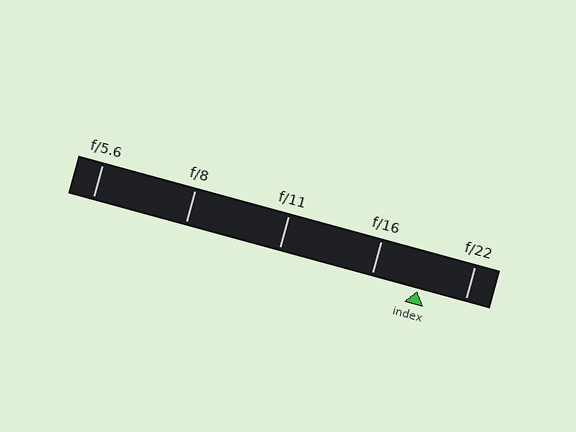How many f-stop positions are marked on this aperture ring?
There are 5 f-stop positions marked.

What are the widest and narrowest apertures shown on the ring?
The widest aperture shown is f/5.6 and the narrowest is f/22.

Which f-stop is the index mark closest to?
The index mark is closest to f/16.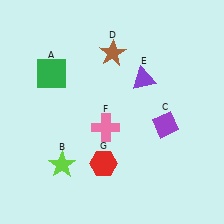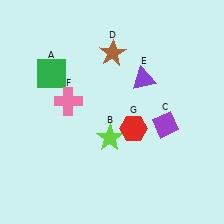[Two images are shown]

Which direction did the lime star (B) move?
The lime star (B) moved right.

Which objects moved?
The objects that moved are: the lime star (B), the pink cross (F), the red hexagon (G).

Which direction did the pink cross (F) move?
The pink cross (F) moved left.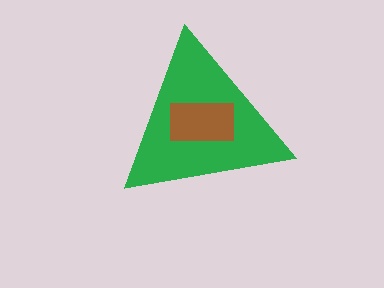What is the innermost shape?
The brown rectangle.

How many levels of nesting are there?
2.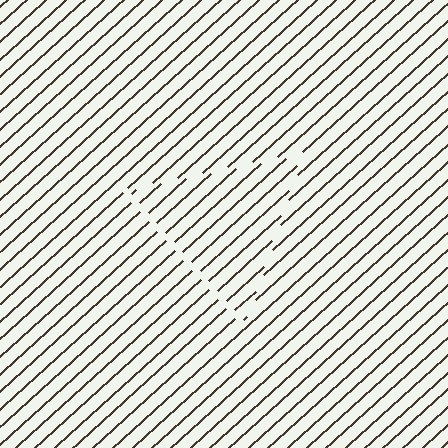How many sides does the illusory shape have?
3 sides — the line-ends trace a triangle.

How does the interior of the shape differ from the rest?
The interior of the shape contains the same grating, shifted by half a period — the contour is defined by the phase discontinuity where line-ends from the inner and outer gratings abut.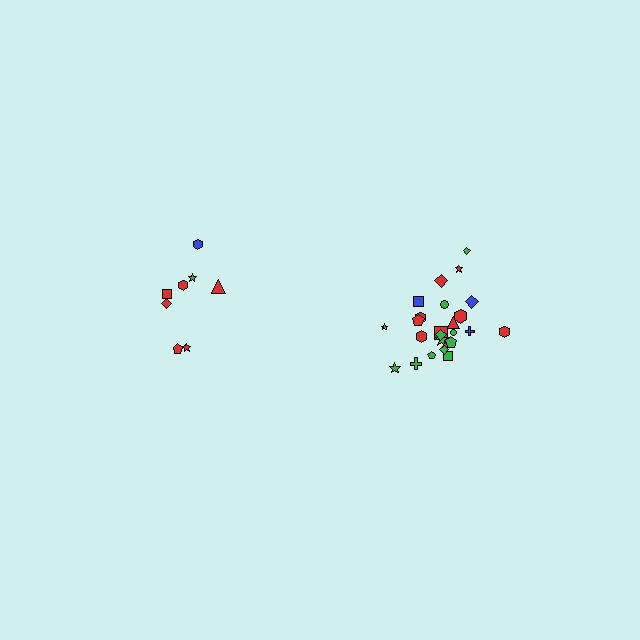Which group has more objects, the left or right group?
The right group.